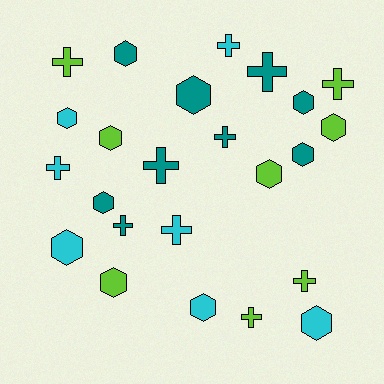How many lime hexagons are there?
There are 4 lime hexagons.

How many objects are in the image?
There are 24 objects.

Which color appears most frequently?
Teal, with 9 objects.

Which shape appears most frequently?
Hexagon, with 13 objects.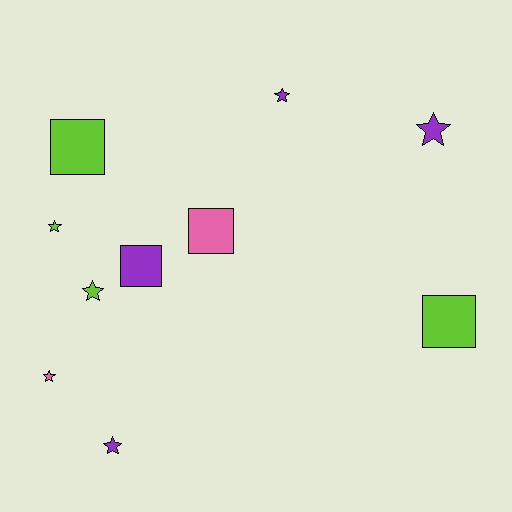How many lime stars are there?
There are 2 lime stars.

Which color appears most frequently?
Purple, with 4 objects.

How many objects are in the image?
There are 10 objects.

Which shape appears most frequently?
Star, with 6 objects.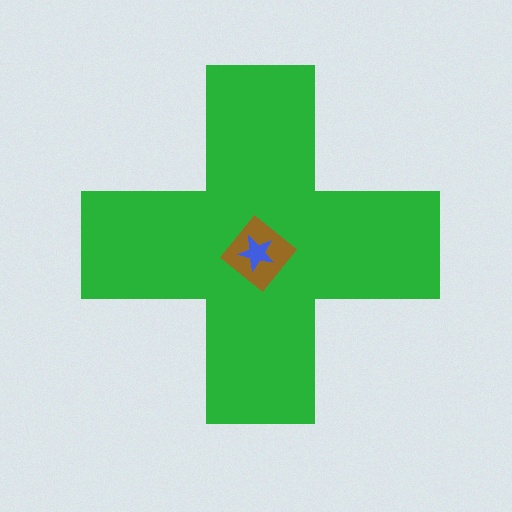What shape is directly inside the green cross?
The brown diamond.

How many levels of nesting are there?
3.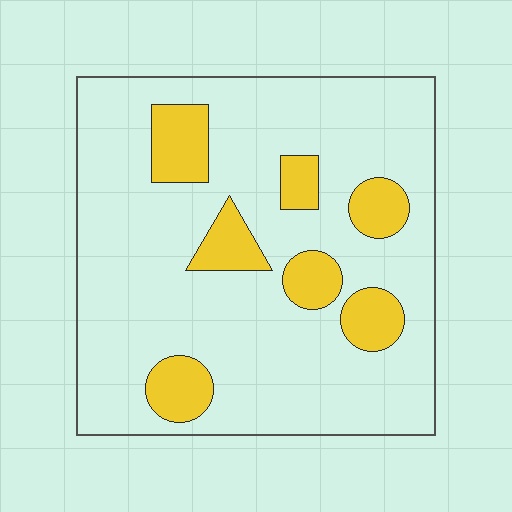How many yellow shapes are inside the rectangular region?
7.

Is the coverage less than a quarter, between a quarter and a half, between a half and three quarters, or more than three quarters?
Less than a quarter.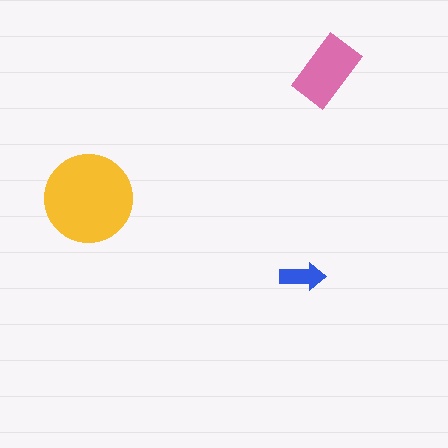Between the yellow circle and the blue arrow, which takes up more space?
The yellow circle.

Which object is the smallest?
The blue arrow.